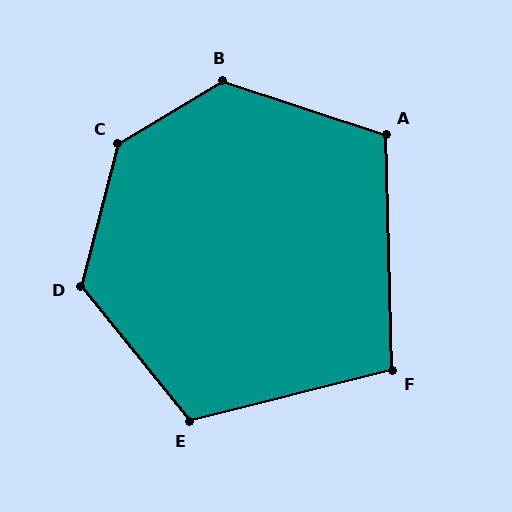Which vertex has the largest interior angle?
C, at approximately 135 degrees.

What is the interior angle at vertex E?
Approximately 115 degrees (obtuse).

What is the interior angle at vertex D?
Approximately 126 degrees (obtuse).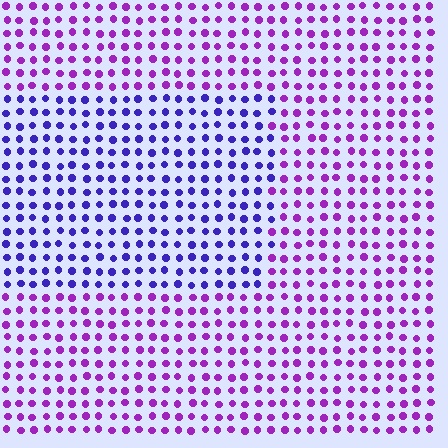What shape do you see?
I see a rectangle.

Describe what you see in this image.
The image is filled with small purple elements in a uniform arrangement. A rectangle-shaped region is visible where the elements are tinted to a slightly different hue, forming a subtle color boundary.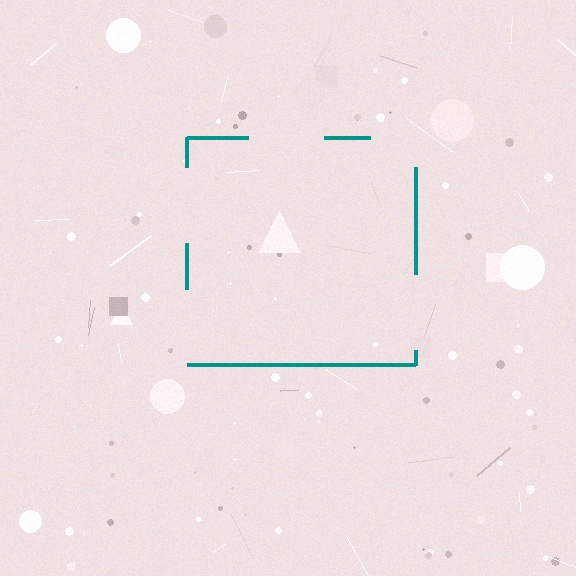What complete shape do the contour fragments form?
The contour fragments form a square.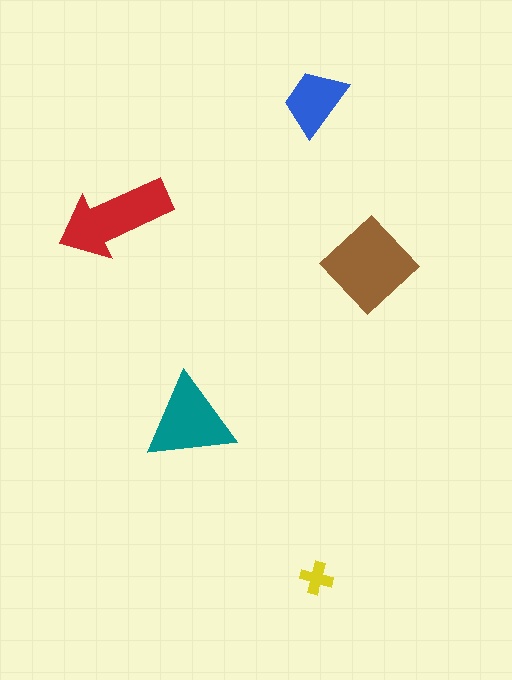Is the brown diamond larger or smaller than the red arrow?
Larger.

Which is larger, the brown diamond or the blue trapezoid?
The brown diamond.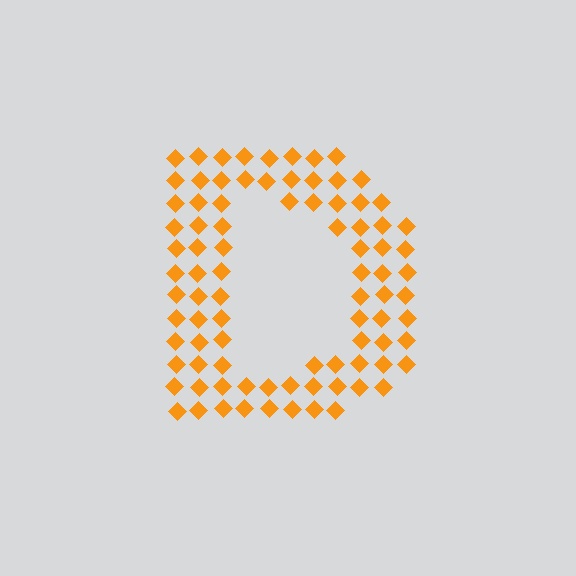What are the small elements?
The small elements are diamonds.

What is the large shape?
The large shape is the letter D.